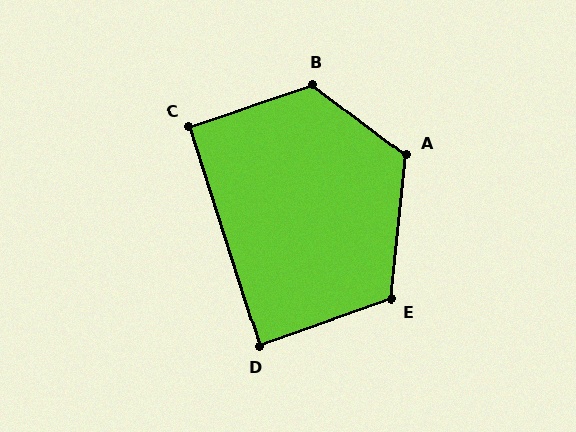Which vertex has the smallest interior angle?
D, at approximately 88 degrees.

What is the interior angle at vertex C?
Approximately 91 degrees (approximately right).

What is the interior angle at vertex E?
Approximately 115 degrees (obtuse).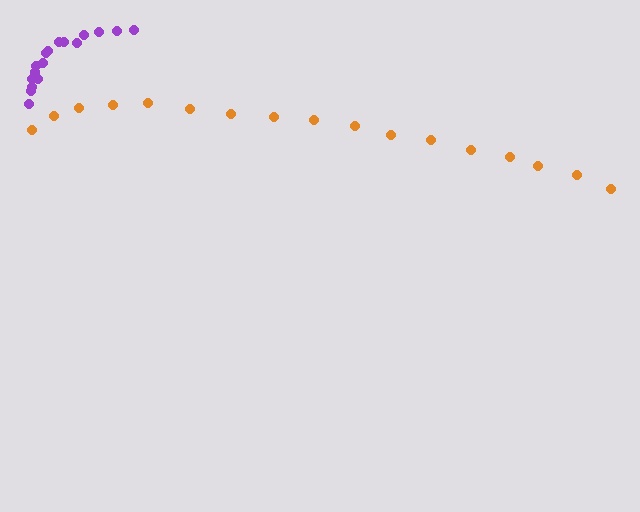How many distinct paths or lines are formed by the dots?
There are 2 distinct paths.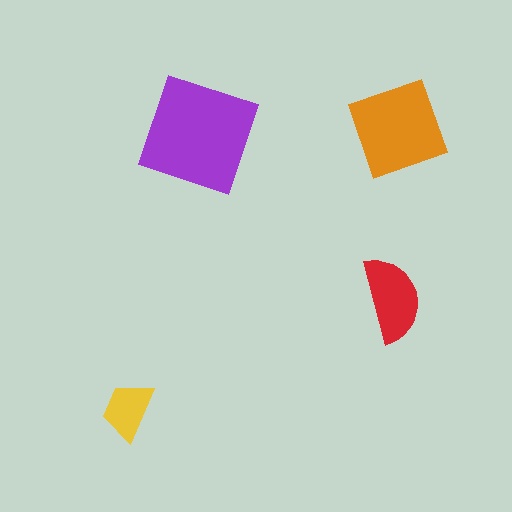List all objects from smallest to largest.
The yellow trapezoid, the red semicircle, the orange diamond, the purple square.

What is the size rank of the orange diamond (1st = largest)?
2nd.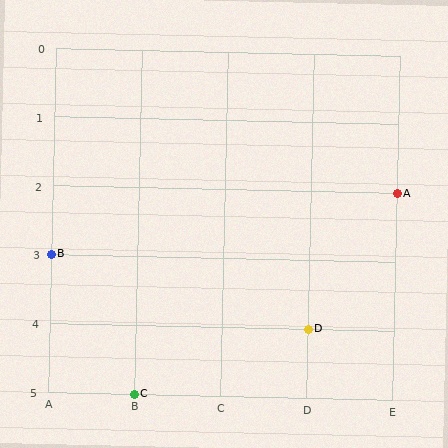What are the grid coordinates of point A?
Point A is at grid coordinates (E, 2).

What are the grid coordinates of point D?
Point D is at grid coordinates (D, 4).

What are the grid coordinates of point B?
Point B is at grid coordinates (A, 3).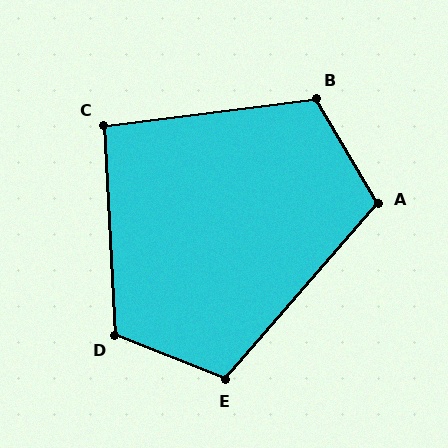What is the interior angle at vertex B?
Approximately 113 degrees (obtuse).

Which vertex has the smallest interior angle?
C, at approximately 94 degrees.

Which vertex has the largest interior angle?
D, at approximately 115 degrees.